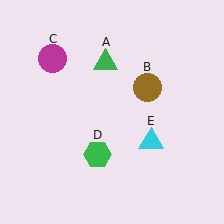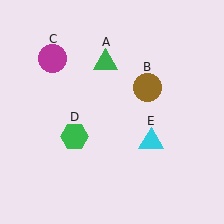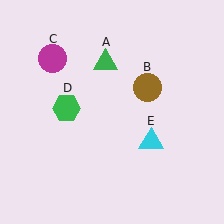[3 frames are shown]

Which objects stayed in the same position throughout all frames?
Green triangle (object A) and brown circle (object B) and magenta circle (object C) and cyan triangle (object E) remained stationary.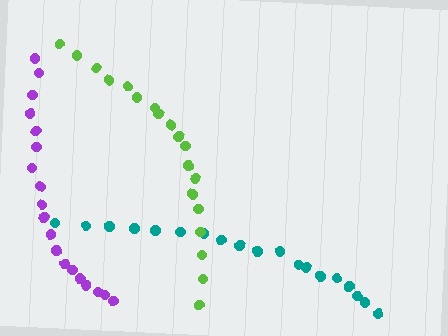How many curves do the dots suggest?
There are 3 distinct paths.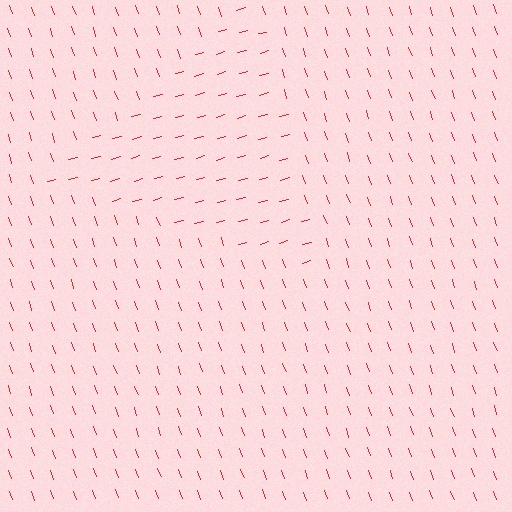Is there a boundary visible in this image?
Yes, there is a texture boundary formed by a change in line orientation.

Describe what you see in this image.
The image is filled with small red line segments. A triangle region in the image has lines oriented differently from the surrounding lines, creating a visible texture boundary.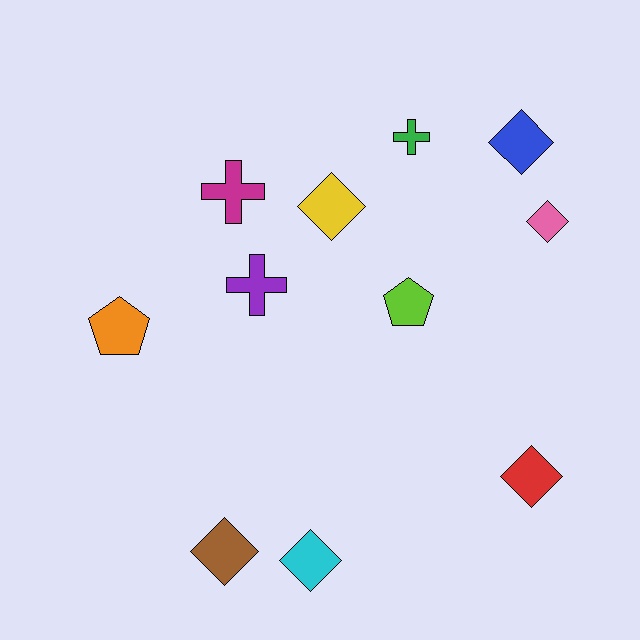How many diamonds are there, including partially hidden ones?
There are 6 diamonds.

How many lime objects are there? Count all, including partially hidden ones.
There is 1 lime object.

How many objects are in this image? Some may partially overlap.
There are 11 objects.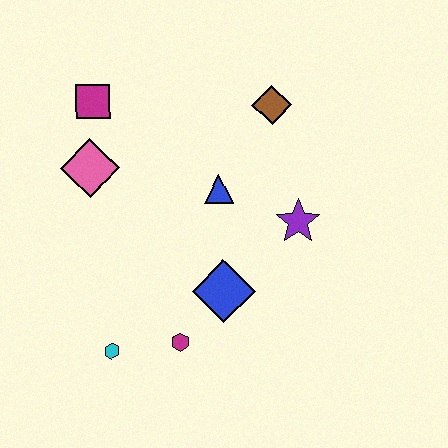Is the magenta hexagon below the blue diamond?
Yes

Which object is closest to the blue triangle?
The purple star is closest to the blue triangle.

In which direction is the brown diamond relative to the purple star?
The brown diamond is above the purple star.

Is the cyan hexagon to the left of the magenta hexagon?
Yes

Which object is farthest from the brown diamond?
The cyan hexagon is farthest from the brown diamond.